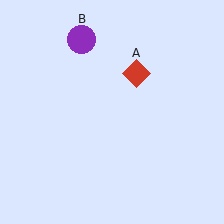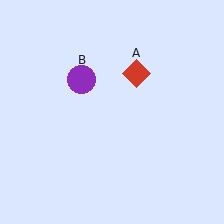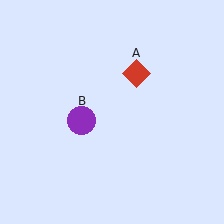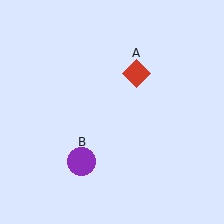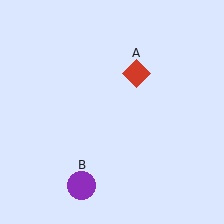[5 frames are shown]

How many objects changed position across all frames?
1 object changed position: purple circle (object B).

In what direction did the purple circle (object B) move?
The purple circle (object B) moved down.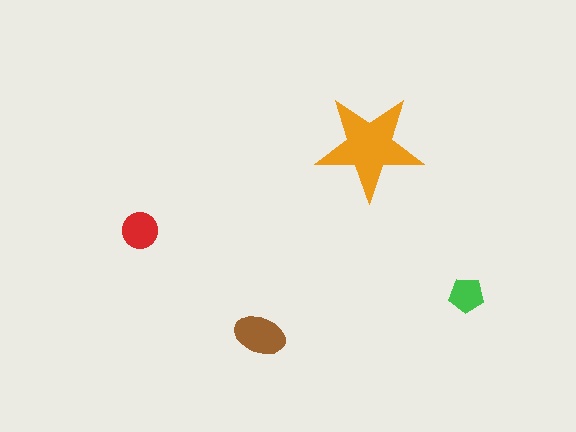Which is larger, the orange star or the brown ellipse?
The orange star.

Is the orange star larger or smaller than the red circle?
Larger.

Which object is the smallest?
The green pentagon.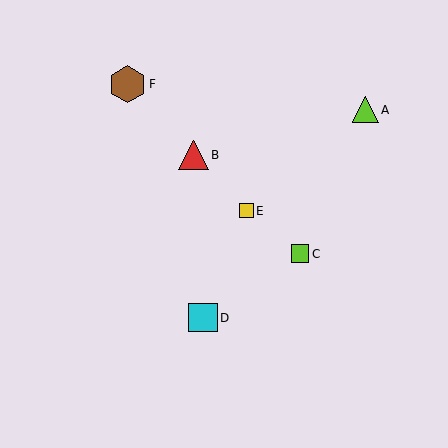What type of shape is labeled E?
Shape E is a yellow square.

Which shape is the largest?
The brown hexagon (labeled F) is the largest.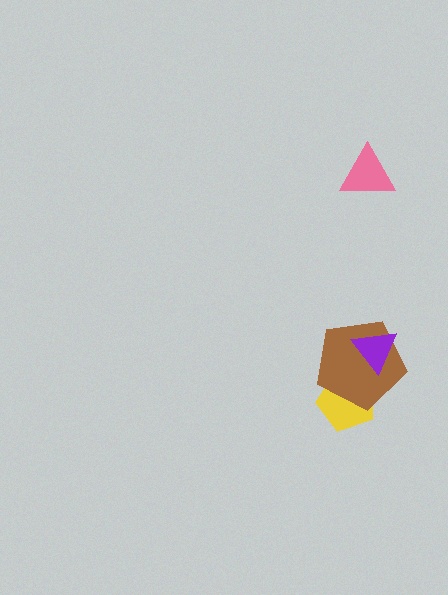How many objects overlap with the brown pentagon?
2 objects overlap with the brown pentagon.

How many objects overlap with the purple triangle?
1 object overlaps with the purple triangle.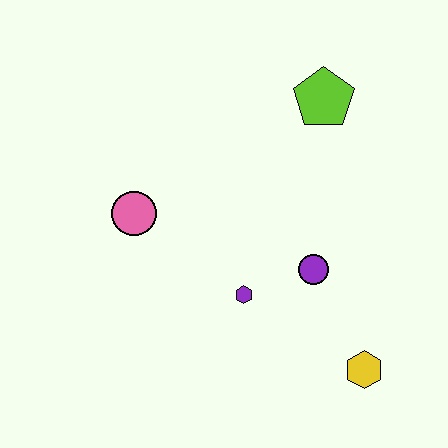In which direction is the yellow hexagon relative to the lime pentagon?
The yellow hexagon is below the lime pentagon.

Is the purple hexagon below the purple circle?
Yes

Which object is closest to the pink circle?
The purple hexagon is closest to the pink circle.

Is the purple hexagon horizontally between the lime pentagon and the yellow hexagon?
No